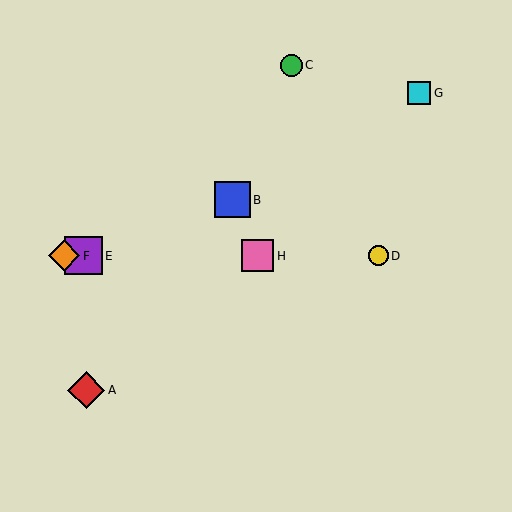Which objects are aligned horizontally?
Objects D, E, F, H are aligned horizontally.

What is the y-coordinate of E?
Object E is at y≈256.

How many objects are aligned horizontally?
4 objects (D, E, F, H) are aligned horizontally.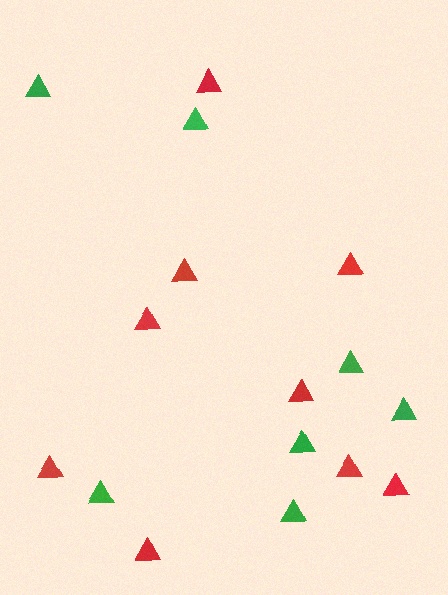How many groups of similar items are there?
There are 2 groups: one group of red triangles (9) and one group of green triangles (7).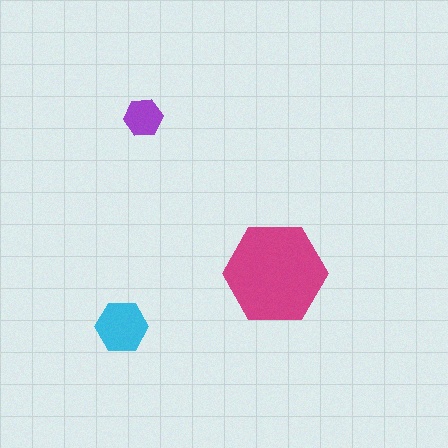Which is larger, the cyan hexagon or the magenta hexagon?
The magenta one.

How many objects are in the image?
There are 3 objects in the image.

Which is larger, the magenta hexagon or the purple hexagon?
The magenta one.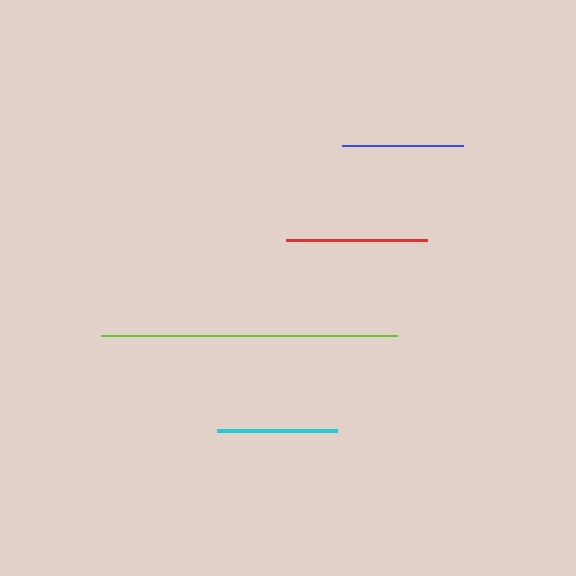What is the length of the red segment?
The red segment is approximately 140 pixels long.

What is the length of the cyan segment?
The cyan segment is approximately 119 pixels long.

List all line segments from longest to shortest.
From longest to shortest: lime, red, blue, cyan.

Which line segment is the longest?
The lime line is the longest at approximately 297 pixels.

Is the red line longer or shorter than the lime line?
The lime line is longer than the red line.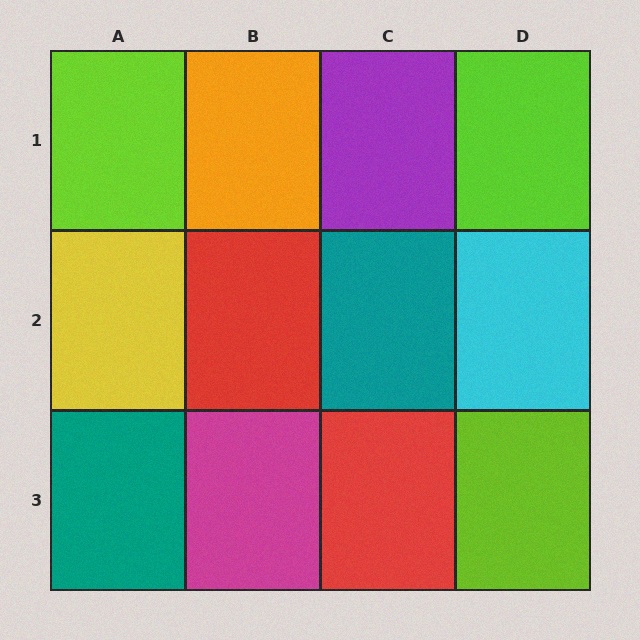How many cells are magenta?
1 cell is magenta.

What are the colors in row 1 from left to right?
Lime, orange, purple, lime.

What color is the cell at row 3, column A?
Teal.